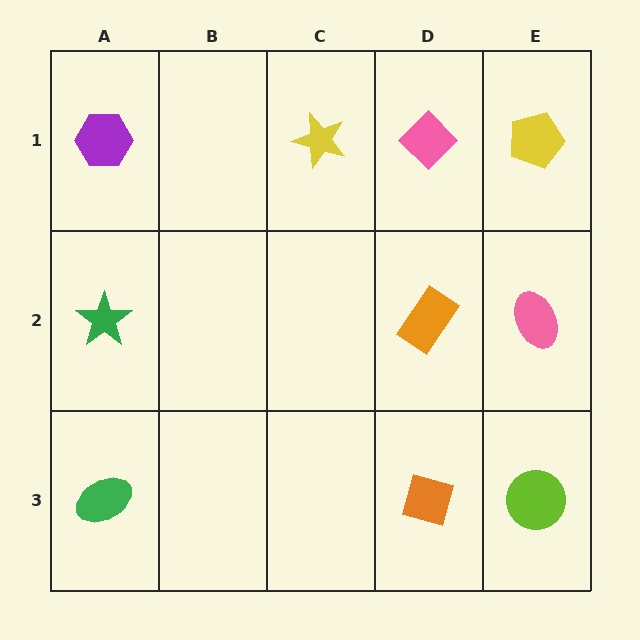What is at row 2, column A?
A green star.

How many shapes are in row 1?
4 shapes.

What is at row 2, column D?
An orange rectangle.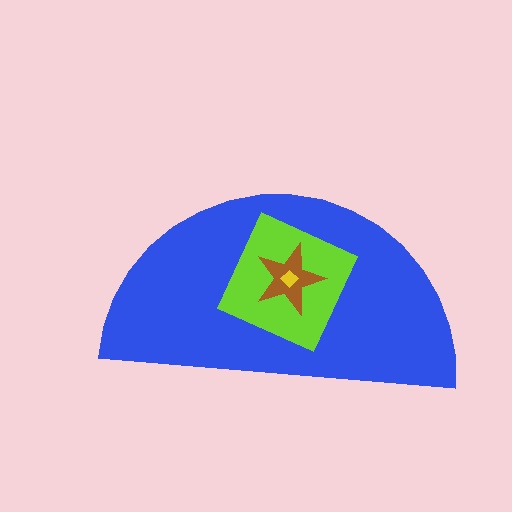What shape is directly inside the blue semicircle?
The lime square.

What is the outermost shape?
The blue semicircle.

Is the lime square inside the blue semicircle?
Yes.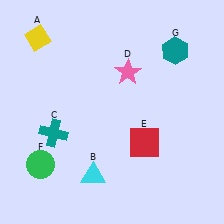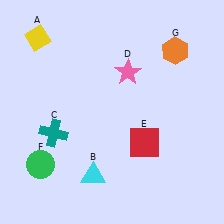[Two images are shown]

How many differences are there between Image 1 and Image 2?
There is 1 difference between the two images.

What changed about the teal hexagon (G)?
In Image 1, G is teal. In Image 2, it changed to orange.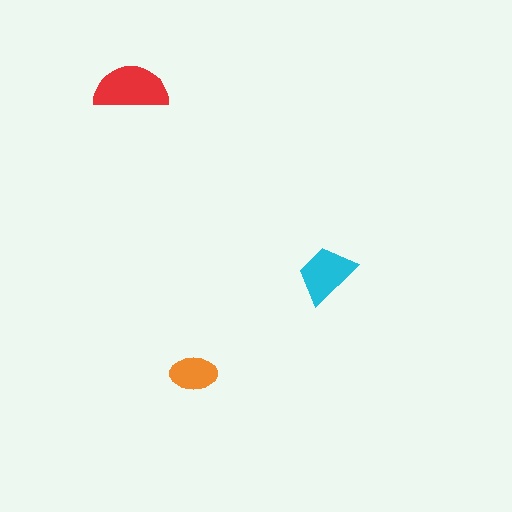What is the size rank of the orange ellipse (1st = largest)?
3rd.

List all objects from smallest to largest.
The orange ellipse, the cyan trapezoid, the red semicircle.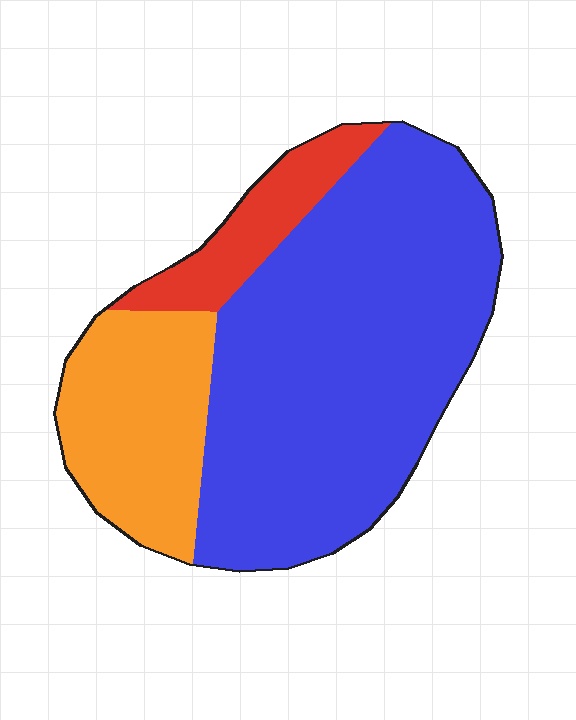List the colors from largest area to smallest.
From largest to smallest: blue, orange, red.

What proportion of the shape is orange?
Orange takes up about one quarter (1/4) of the shape.